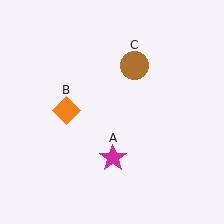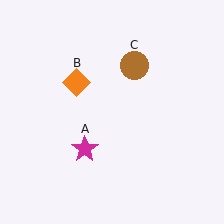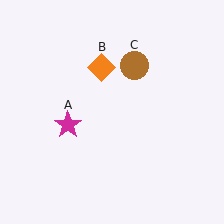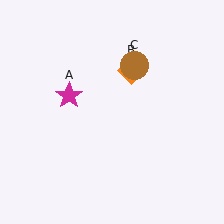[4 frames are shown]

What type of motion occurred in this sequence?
The magenta star (object A), orange diamond (object B) rotated clockwise around the center of the scene.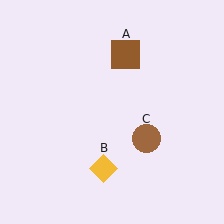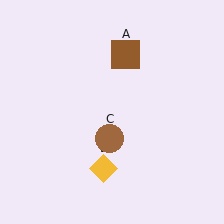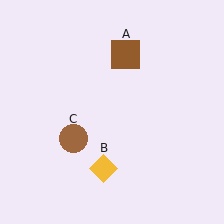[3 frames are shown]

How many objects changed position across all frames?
1 object changed position: brown circle (object C).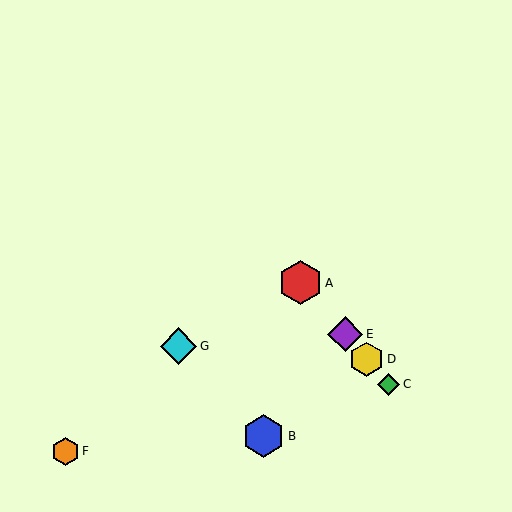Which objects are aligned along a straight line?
Objects A, C, D, E are aligned along a straight line.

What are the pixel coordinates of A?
Object A is at (300, 283).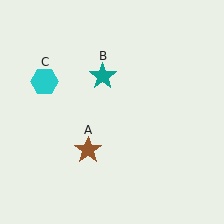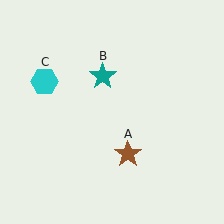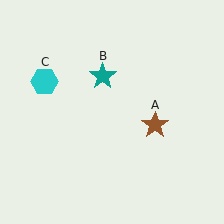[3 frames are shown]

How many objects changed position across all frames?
1 object changed position: brown star (object A).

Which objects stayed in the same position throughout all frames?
Teal star (object B) and cyan hexagon (object C) remained stationary.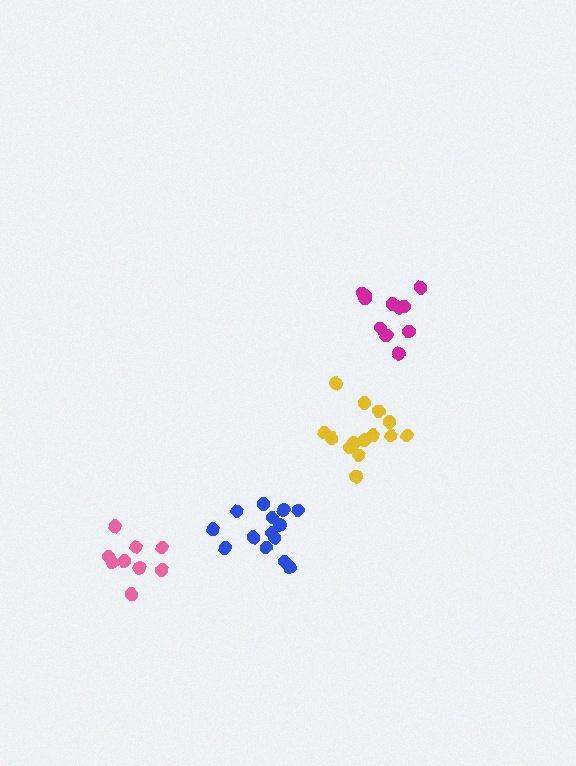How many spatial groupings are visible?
There are 4 spatial groupings.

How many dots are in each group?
Group 1: 9 dots, Group 2: 14 dots, Group 3: 14 dots, Group 4: 11 dots (48 total).